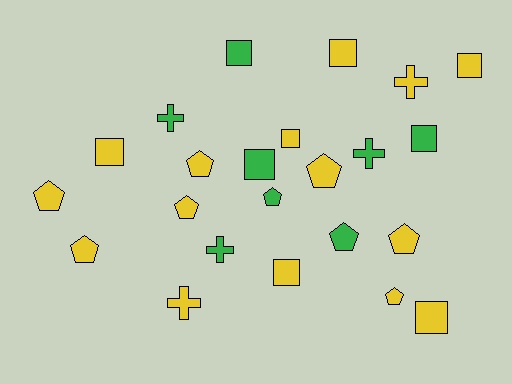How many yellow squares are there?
There are 6 yellow squares.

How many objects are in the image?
There are 23 objects.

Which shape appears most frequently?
Pentagon, with 9 objects.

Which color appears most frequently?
Yellow, with 15 objects.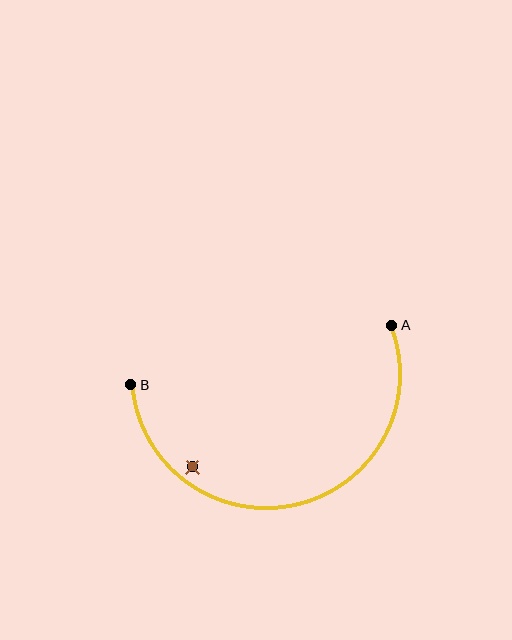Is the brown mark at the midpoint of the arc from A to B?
No — the brown mark does not lie on the arc at all. It sits slightly inside the curve.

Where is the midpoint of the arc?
The arc midpoint is the point on the curve farthest from the straight line joining A and B. It sits below that line.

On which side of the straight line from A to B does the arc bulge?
The arc bulges below the straight line connecting A and B.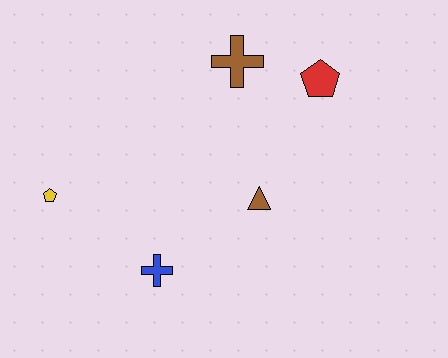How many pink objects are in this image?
There are no pink objects.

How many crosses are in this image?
There are 2 crosses.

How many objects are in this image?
There are 5 objects.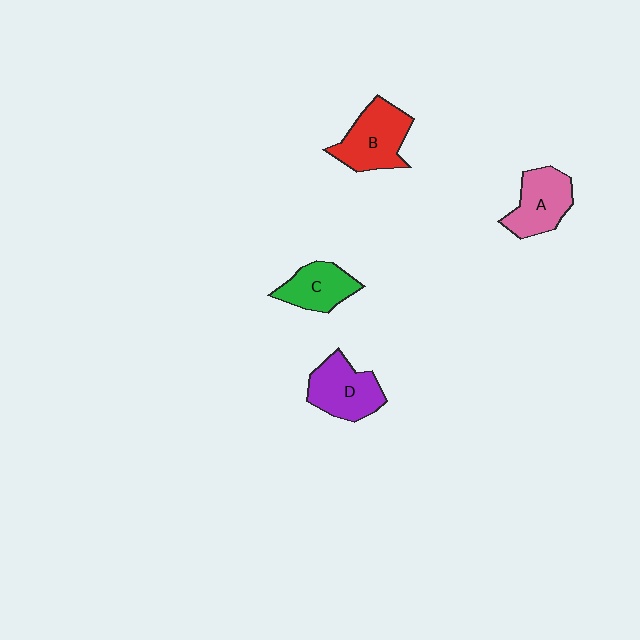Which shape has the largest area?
Shape B (red).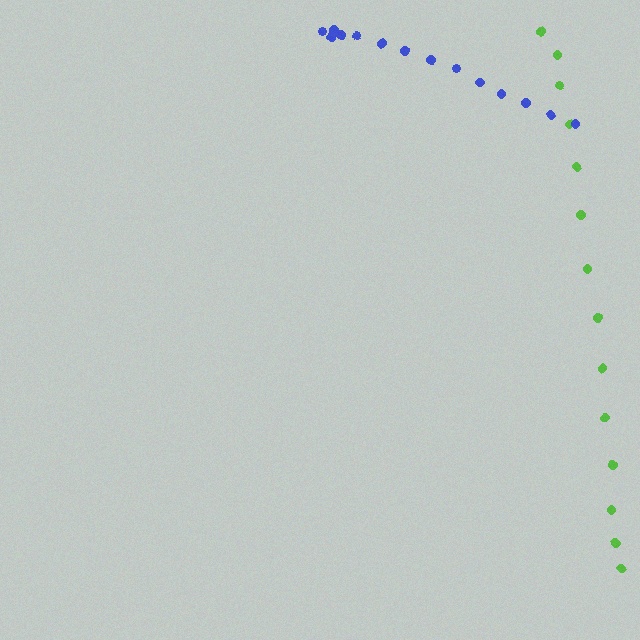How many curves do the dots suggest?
There are 2 distinct paths.